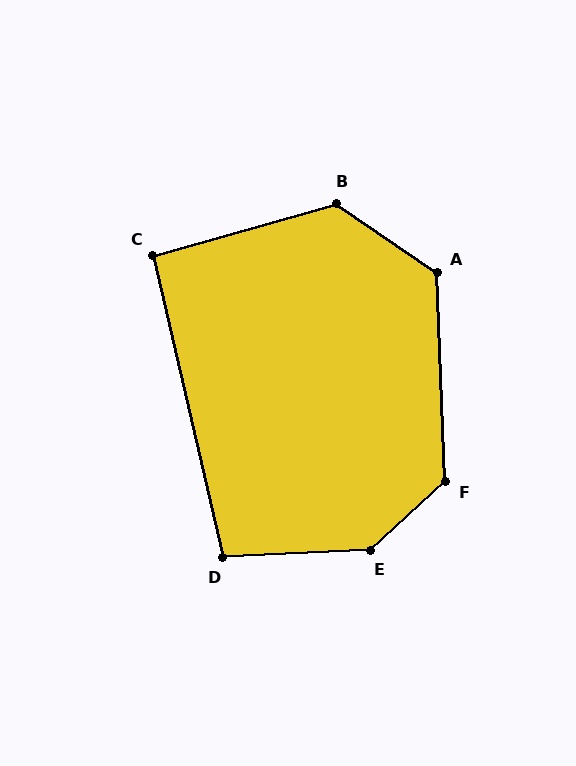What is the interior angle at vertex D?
Approximately 100 degrees (obtuse).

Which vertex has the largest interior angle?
E, at approximately 141 degrees.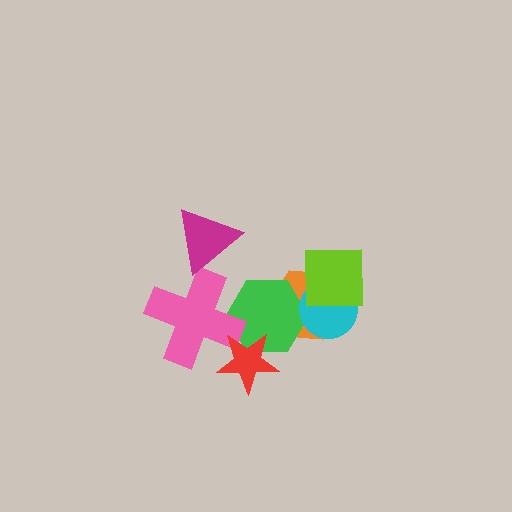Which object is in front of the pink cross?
The red star is in front of the pink cross.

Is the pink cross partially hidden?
Yes, it is partially covered by another shape.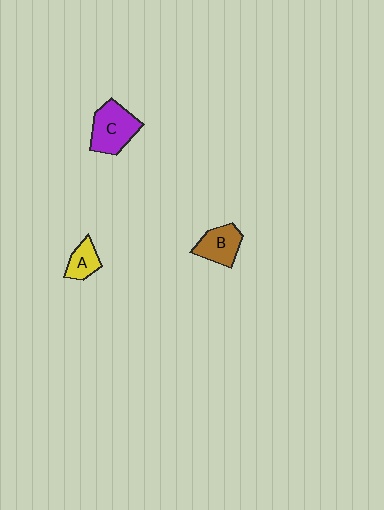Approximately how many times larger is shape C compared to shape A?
Approximately 1.9 times.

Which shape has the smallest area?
Shape A (yellow).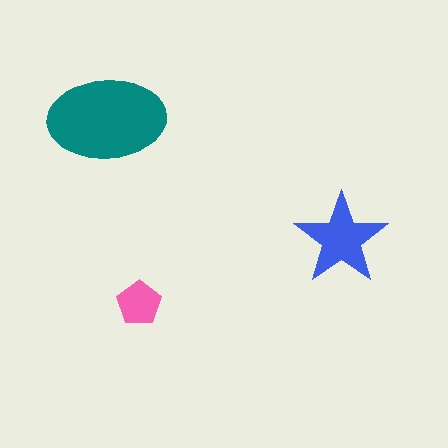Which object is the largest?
The teal ellipse.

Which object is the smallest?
The pink pentagon.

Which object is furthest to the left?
The teal ellipse is leftmost.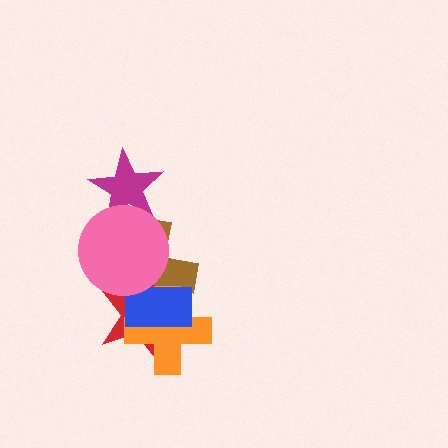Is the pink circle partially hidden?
No, no other shape covers it.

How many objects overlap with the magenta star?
1 object overlaps with the magenta star.